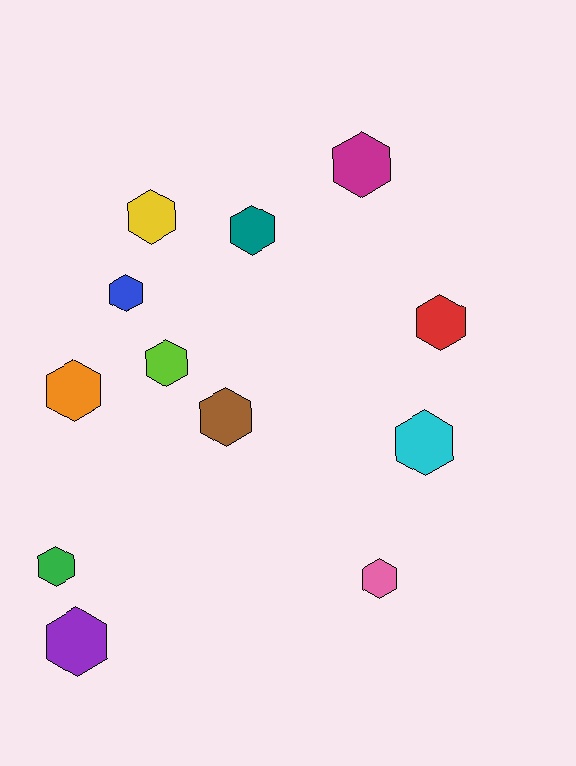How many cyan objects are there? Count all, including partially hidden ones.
There is 1 cyan object.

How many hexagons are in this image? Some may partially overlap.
There are 12 hexagons.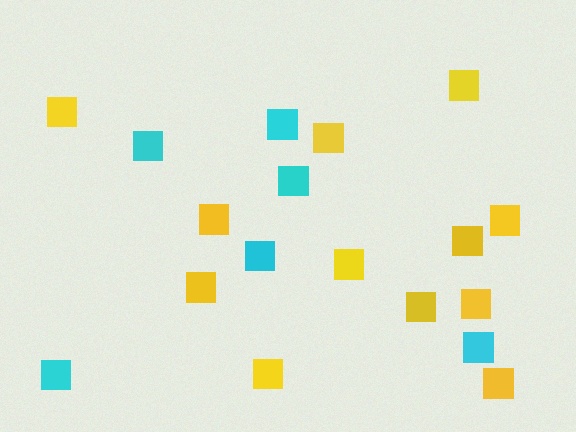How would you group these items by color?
There are 2 groups: one group of yellow squares (12) and one group of cyan squares (6).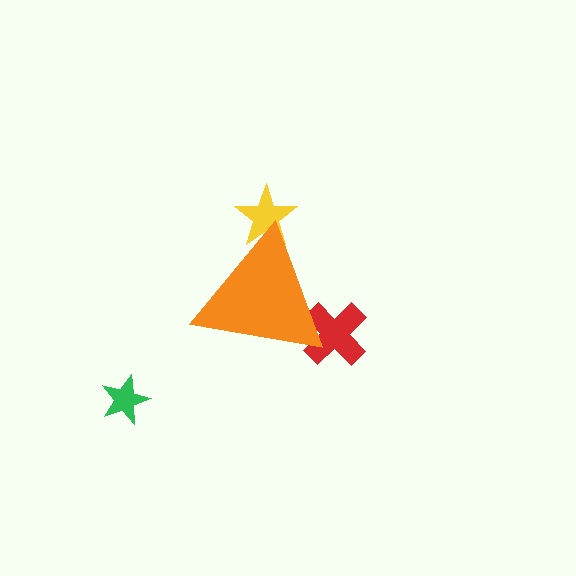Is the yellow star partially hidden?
Yes, the yellow star is partially hidden behind the orange triangle.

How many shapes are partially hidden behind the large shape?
2 shapes are partially hidden.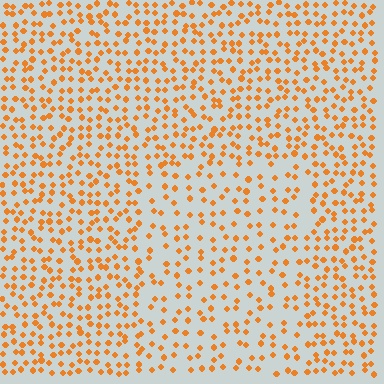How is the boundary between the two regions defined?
The boundary is defined by a change in element density (approximately 1.7x ratio). All elements are the same color, size, and shape.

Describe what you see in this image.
The image contains small orange elements arranged at two different densities. A rectangle-shaped region is visible where the elements are less densely packed than the surrounding area.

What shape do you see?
I see a rectangle.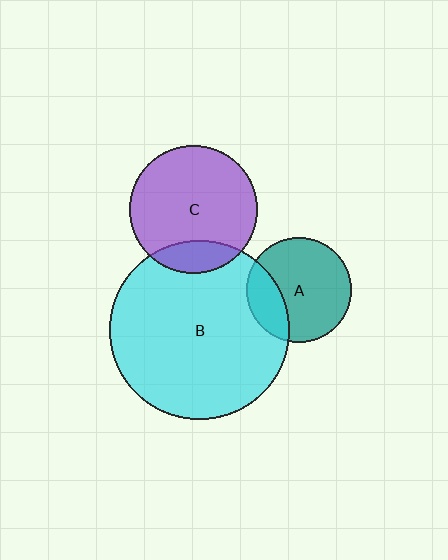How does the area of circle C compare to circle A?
Approximately 1.5 times.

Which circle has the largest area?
Circle B (cyan).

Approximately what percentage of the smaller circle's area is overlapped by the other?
Approximately 25%.